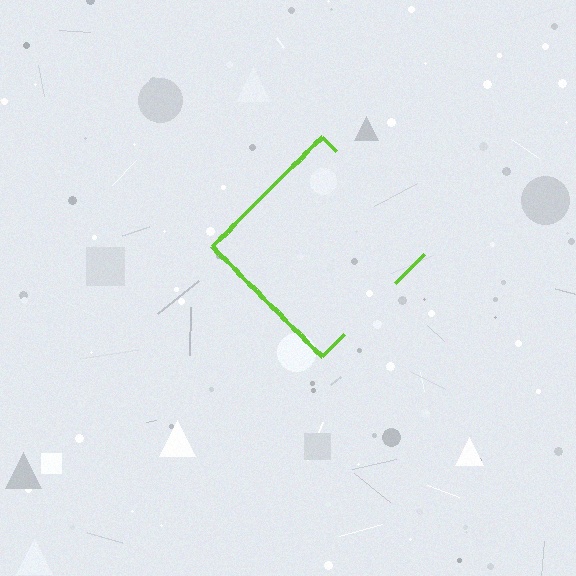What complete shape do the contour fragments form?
The contour fragments form a diamond.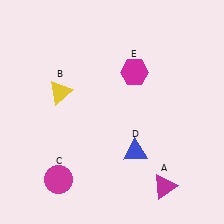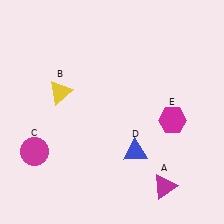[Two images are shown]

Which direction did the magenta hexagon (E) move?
The magenta hexagon (E) moved down.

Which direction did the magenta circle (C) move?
The magenta circle (C) moved up.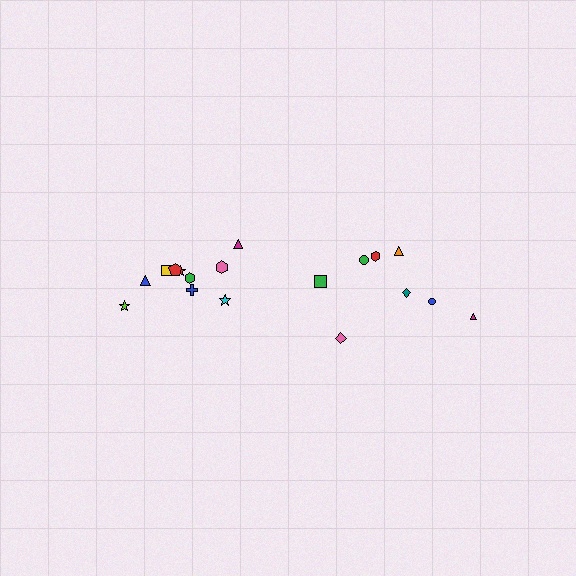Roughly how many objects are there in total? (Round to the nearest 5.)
Roughly 20 objects in total.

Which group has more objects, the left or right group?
The left group.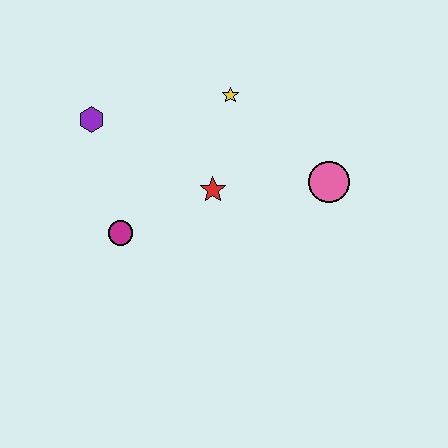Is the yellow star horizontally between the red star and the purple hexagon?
No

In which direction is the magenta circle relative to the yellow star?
The magenta circle is below the yellow star.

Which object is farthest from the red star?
The purple hexagon is farthest from the red star.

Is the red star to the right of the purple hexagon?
Yes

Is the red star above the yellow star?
No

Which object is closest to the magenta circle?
The red star is closest to the magenta circle.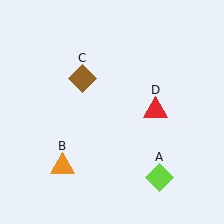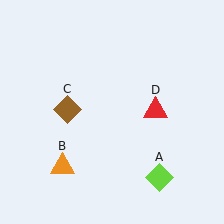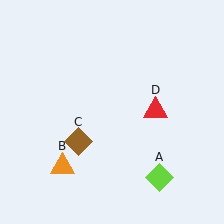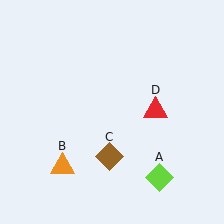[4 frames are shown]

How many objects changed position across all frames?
1 object changed position: brown diamond (object C).